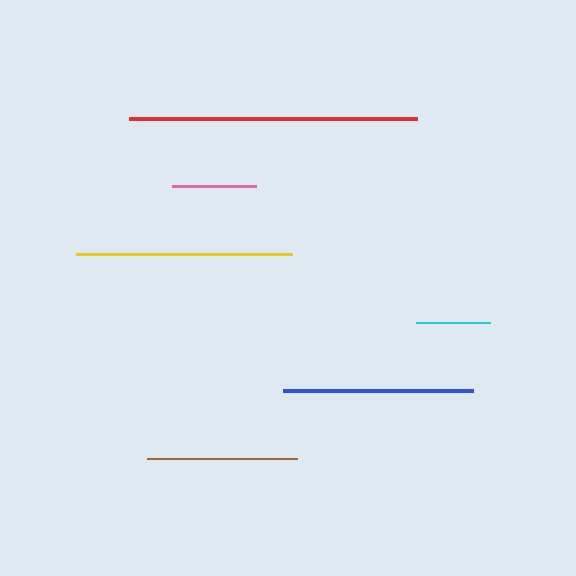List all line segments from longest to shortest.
From longest to shortest: red, yellow, blue, brown, pink, cyan.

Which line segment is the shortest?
The cyan line is the shortest at approximately 74 pixels.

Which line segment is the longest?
The red line is the longest at approximately 288 pixels.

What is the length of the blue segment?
The blue segment is approximately 190 pixels long.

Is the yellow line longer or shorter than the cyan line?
The yellow line is longer than the cyan line.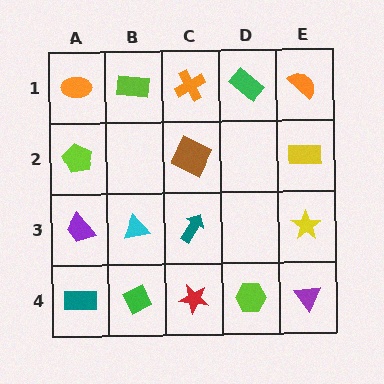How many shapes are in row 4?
5 shapes.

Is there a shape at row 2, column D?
No, that cell is empty.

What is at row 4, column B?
A green diamond.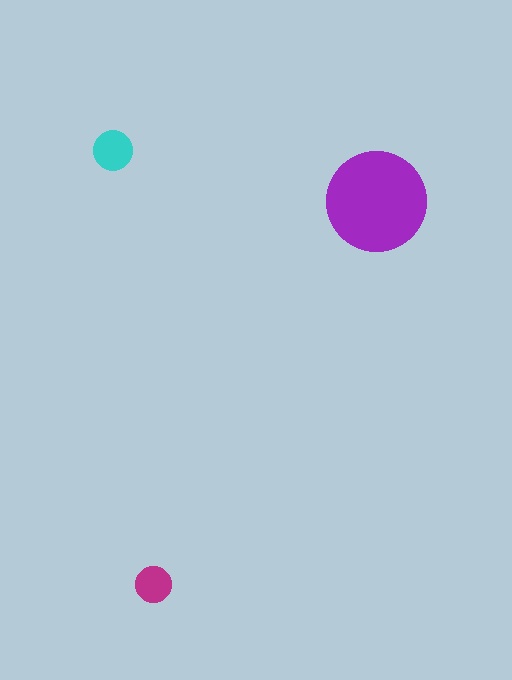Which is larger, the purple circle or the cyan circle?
The purple one.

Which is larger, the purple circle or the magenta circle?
The purple one.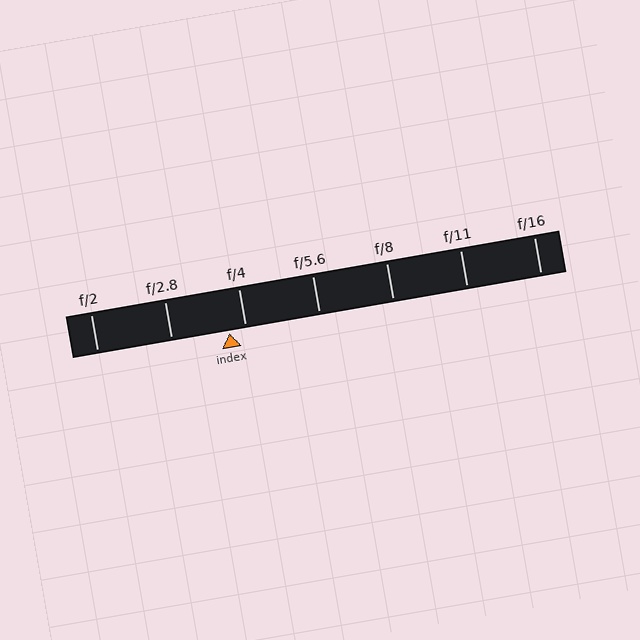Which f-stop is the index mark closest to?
The index mark is closest to f/4.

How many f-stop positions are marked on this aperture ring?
There are 7 f-stop positions marked.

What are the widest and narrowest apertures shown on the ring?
The widest aperture shown is f/2 and the narrowest is f/16.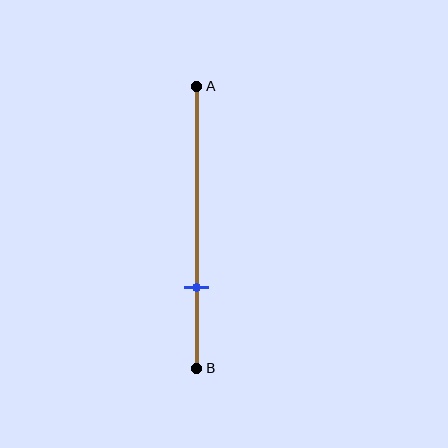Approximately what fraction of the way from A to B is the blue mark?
The blue mark is approximately 70% of the way from A to B.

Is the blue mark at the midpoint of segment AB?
No, the mark is at about 70% from A, not at the 50% midpoint.